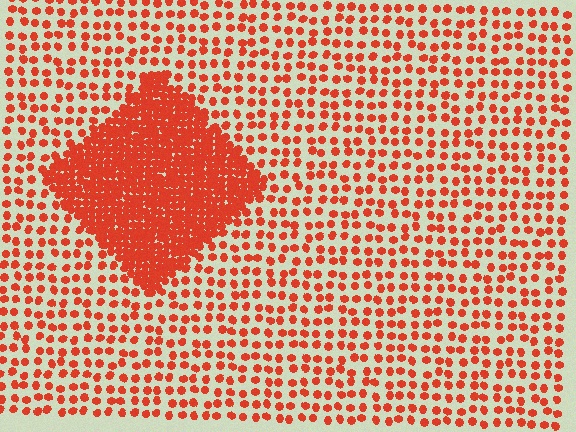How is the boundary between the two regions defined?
The boundary is defined by a change in element density (approximately 3.1x ratio). All elements are the same color, size, and shape.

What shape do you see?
I see a diamond.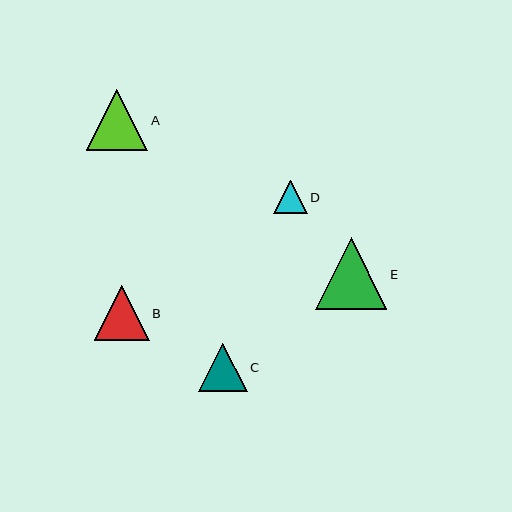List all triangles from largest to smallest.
From largest to smallest: E, A, B, C, D.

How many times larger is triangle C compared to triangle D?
Triangle C is approximately 1.4 times the size of triangle D.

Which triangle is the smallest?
Triangle D is the smallest with a size of approximately 34 pixels.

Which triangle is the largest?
Triangle E is the largest with a size of approximately 71 pixels.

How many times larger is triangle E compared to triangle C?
Triangle E is approximately 1.5 times the size of triangle C.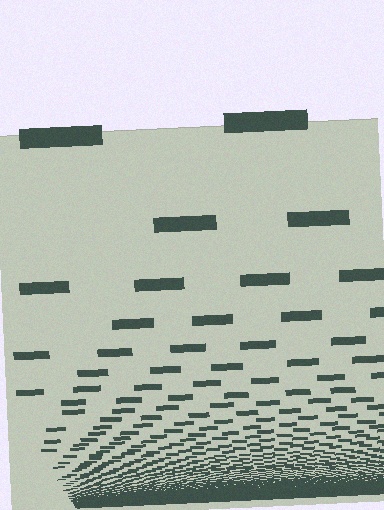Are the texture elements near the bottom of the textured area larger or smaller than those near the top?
Smaller. The gradient is inverted — elements near the bottom are smaller and denser.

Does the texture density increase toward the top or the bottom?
Density increases toward the bottom.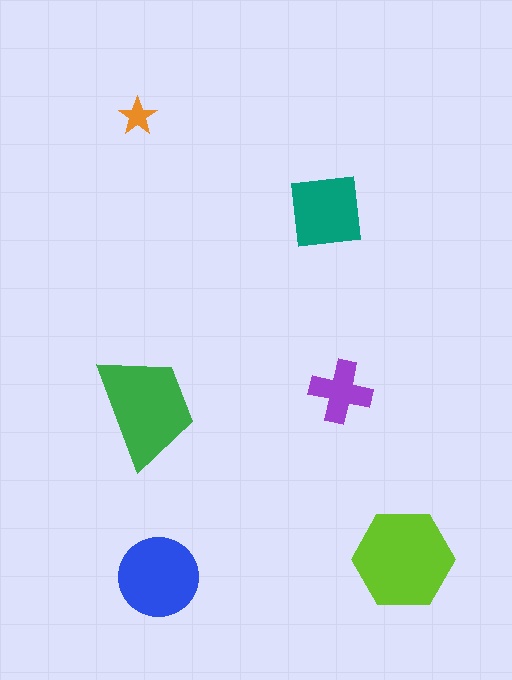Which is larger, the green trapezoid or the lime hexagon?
The lime hexagon.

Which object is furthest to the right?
The lime hexagon is rightmost.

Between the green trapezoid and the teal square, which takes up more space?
The green trapezoid.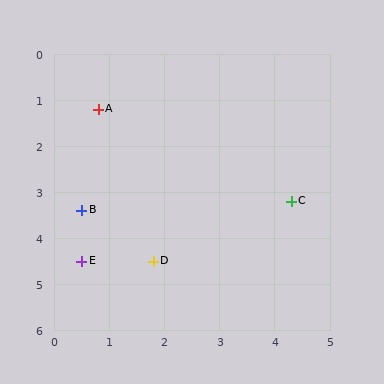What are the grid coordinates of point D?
Point D is at approximately (1.8, 4.5).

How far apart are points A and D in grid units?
Points A and D are about 3.4 grid units apart.